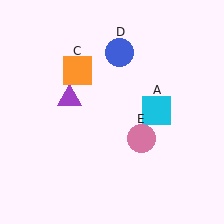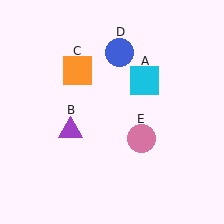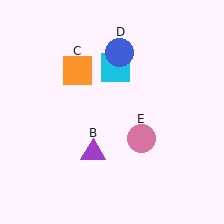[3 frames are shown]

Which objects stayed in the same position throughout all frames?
Orange square (object C) and blue circle (object D) and pink circle (object E) remained stationary.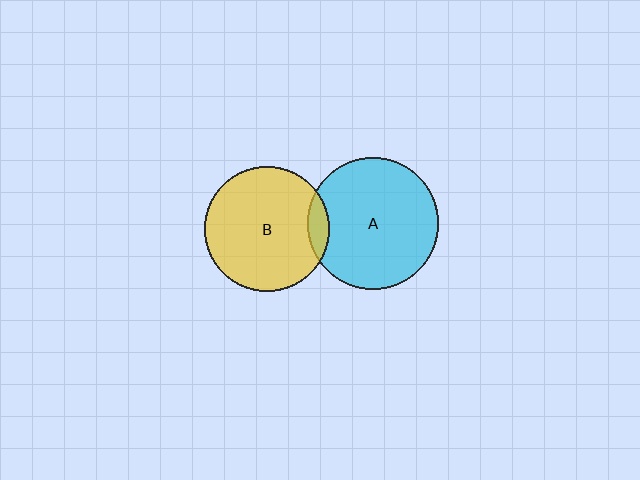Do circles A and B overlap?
Yes.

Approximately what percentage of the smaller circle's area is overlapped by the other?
Approximately 10%.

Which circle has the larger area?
Circle A (cyan).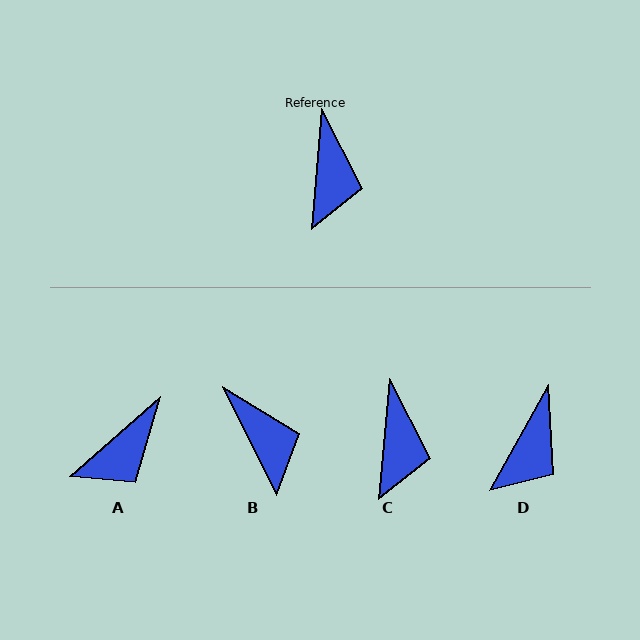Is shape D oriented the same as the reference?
No, it is off by about 24 degrees.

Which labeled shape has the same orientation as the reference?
C.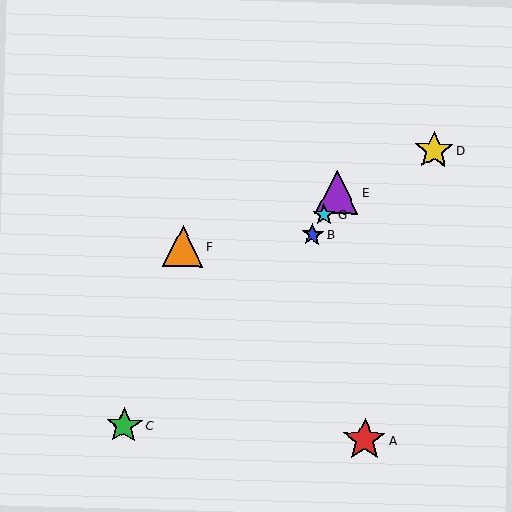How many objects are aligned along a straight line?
3 objects (B, E, G) are aligned along a straight line.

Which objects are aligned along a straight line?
Objects B, E, G are aligned along a straight line.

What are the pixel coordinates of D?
Object D is at (434, 151).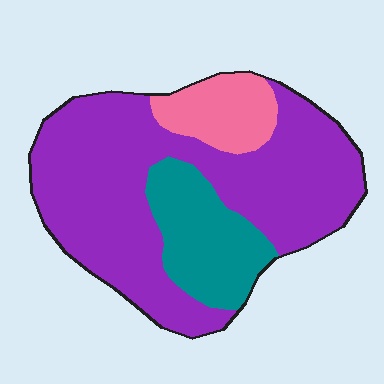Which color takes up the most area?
Purple, at roughly 70%.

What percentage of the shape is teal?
Teal covers around 20% of the shape.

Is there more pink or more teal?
Teal.